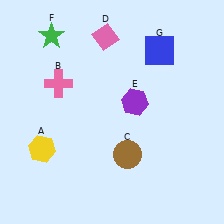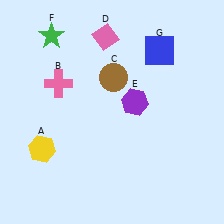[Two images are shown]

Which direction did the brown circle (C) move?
The brown circle (C) moved up.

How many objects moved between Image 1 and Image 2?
1 object moved between the two images.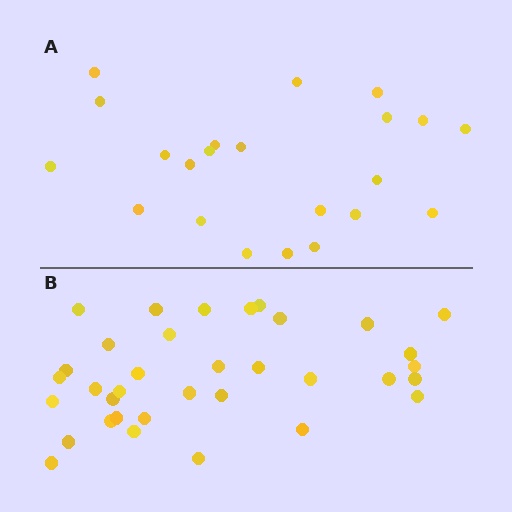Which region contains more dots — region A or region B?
Region B (the bottom region) has more dots.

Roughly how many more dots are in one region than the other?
Region B has approximately 15 more dots than region A.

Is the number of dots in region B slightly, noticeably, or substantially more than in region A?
Region B has substantially more. The ratio is roughly 1.6 to 1.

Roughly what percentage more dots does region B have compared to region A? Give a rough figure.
About 60% more.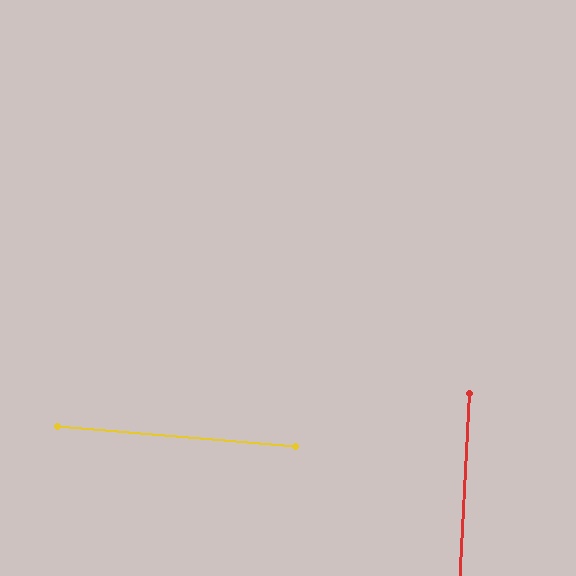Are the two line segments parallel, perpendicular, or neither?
Perpendicular — they meet at approximately 88°.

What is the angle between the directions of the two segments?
Approximately 88 degrees.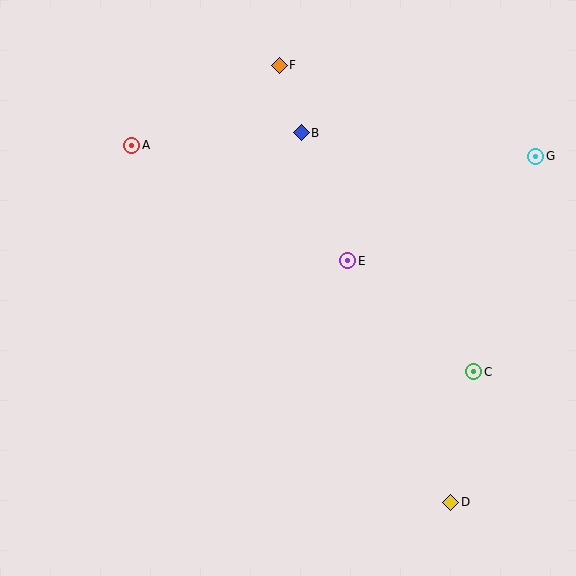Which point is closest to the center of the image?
Point E at (348, 261) is closest to the center.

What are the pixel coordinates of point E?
Point E is at (348, 261).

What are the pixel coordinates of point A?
Point A is at (132, 145).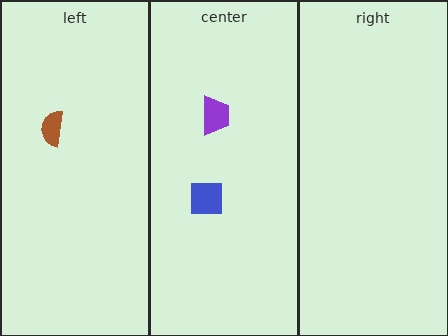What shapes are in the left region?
The brown semicircle.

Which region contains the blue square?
The center region.